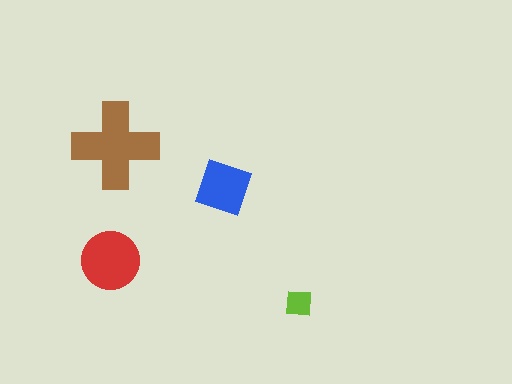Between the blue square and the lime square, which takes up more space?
The blue square.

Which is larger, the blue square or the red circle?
The red circle.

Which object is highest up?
The brown cross is topmost.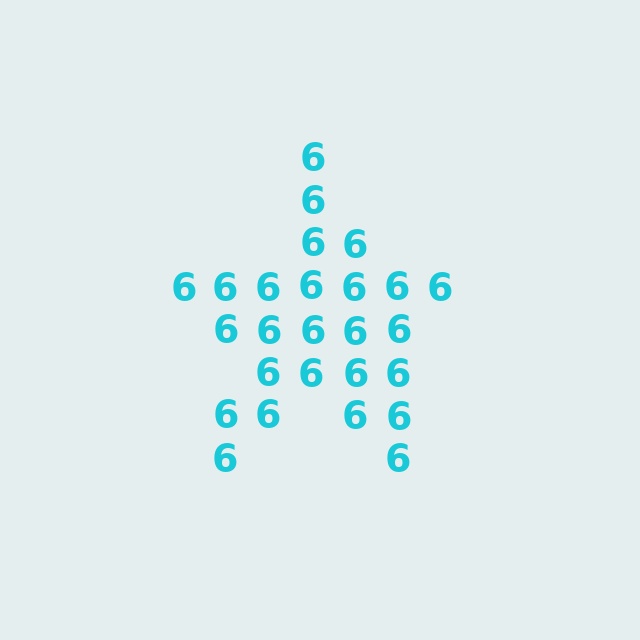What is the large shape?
The large shape is a star.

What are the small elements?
The small elements are digit 6's.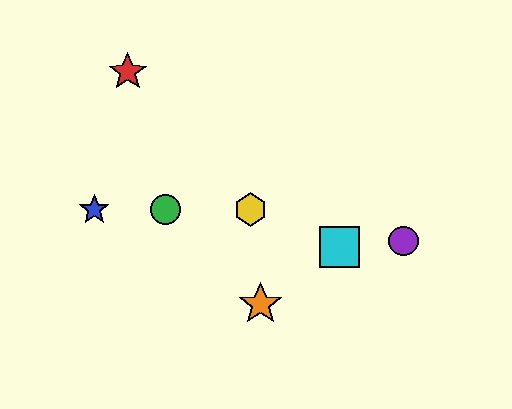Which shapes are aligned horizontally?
The blue star, the green circle, the yellow hexagon are aligned horizontally.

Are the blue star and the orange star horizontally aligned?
No, the blue star is at y≈210 and the orange star is at y≈304.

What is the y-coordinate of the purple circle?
The purple circle is at y≈241.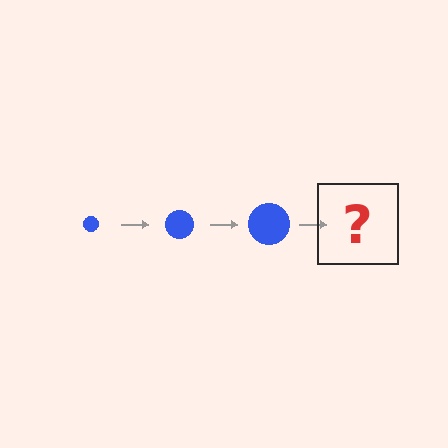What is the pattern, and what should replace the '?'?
The pattern is that the circle gets progressively larger each step. The '?' should be a blue circle, larger than the previous one.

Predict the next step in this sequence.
The next step is a blue circle, larger than the previous one.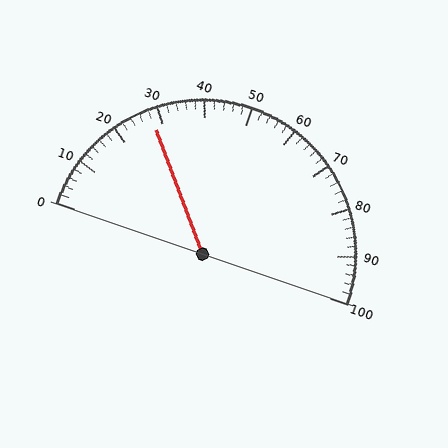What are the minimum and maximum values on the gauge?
The gauge ranges from 0 to 100.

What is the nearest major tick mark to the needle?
The nearest major tick mark is 30.